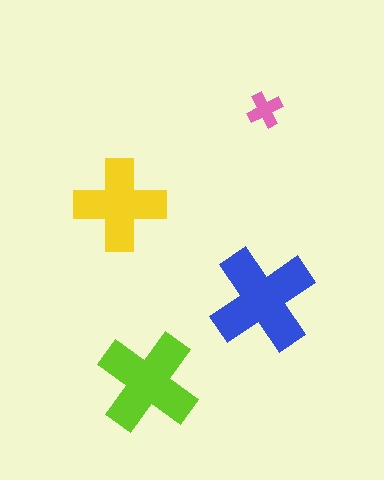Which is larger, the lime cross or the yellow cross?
The lime one.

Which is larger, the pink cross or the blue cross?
The blue one.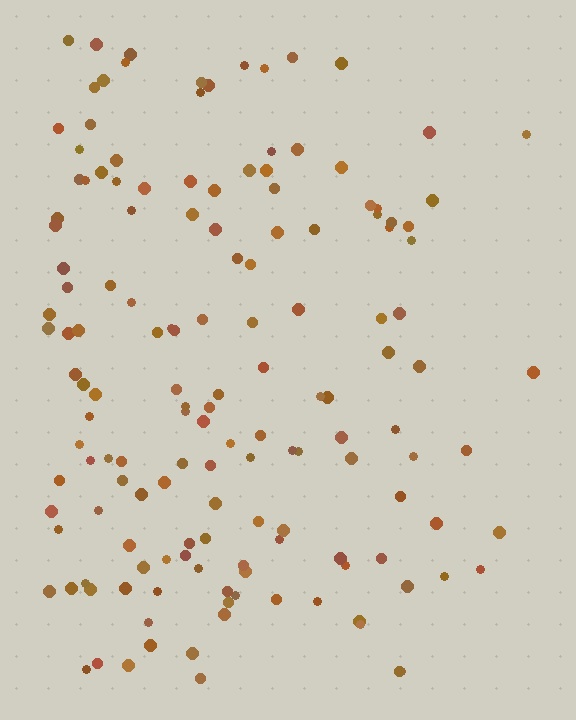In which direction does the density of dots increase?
From right to left, with the left side densest.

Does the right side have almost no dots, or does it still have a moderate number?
Still a moderate number, just noticeably fewer than the left.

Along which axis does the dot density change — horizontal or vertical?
Horizontal.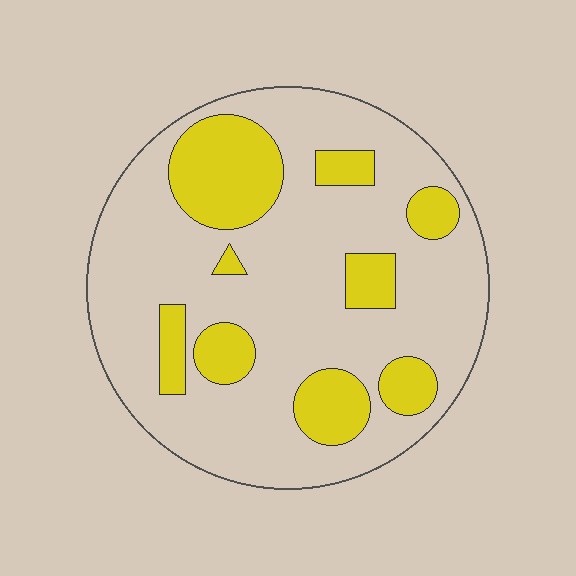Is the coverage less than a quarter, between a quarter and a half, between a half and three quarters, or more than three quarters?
Less than a quarter.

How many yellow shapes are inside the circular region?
9.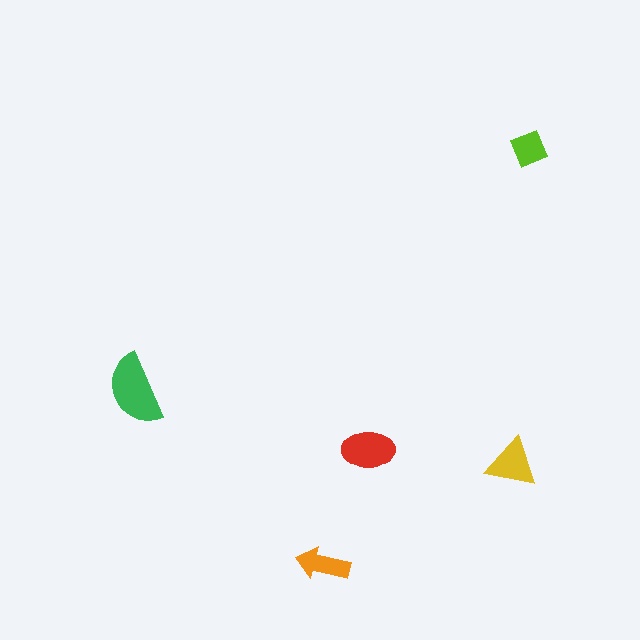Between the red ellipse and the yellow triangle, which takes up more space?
The red ellipse.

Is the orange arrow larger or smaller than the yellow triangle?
Smaller.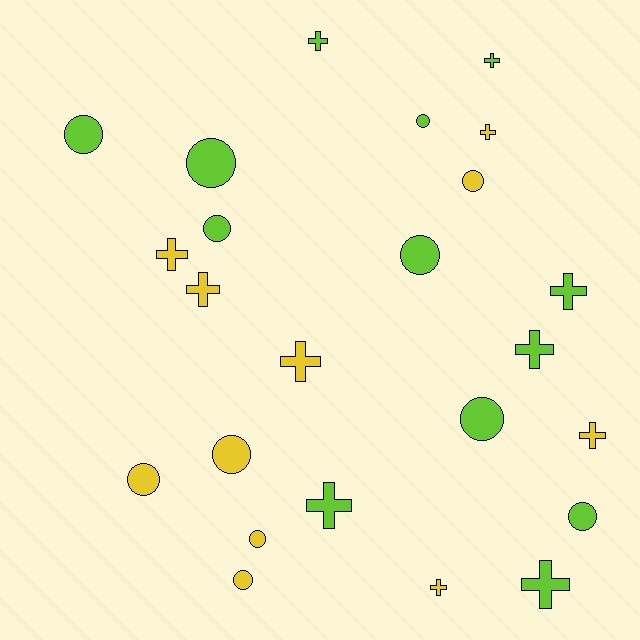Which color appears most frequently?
Lime, with 13 objects.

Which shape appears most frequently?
Cross, with 12 objects.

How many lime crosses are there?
There are 6 lime crosses.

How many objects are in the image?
There are 24 objects.